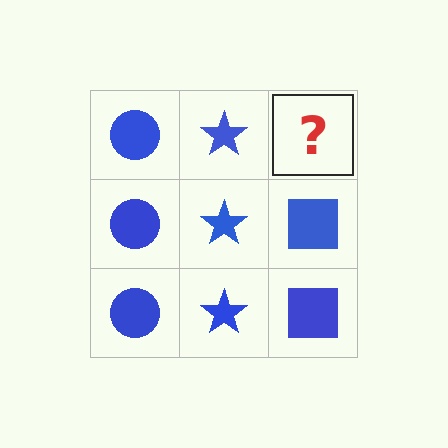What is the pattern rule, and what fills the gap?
The rule is that each column has a consistent shape. The gap should be filled with a blue square.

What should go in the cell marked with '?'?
The missing cell should contain a blue square.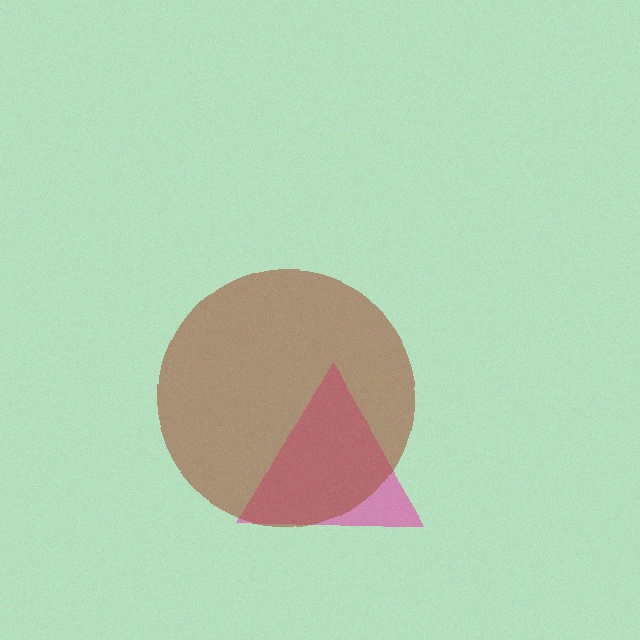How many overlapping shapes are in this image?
There are 2 overlapping shapes in the image.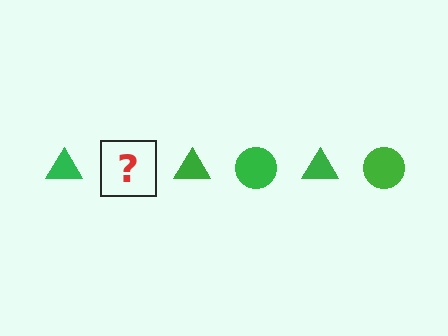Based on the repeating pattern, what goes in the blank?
The blank should be a green circle.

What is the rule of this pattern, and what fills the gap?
The rule is that the pattern cycles through triangle, circle shapes in green. The gap should be filled with a green circle.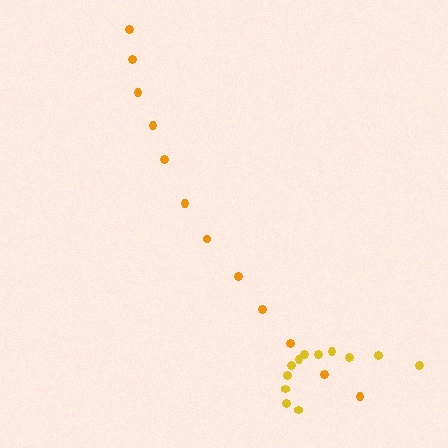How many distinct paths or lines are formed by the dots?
There are 2 distinct paths.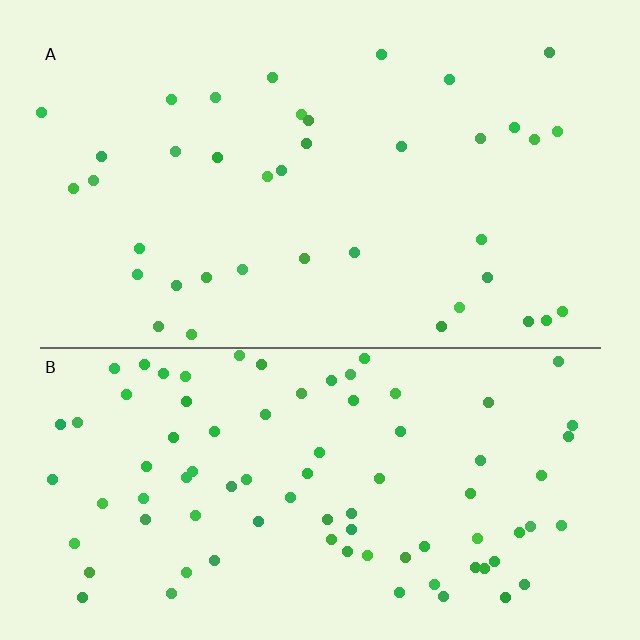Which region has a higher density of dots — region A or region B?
B (the bottom).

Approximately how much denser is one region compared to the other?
Approximately 2.2× — region B over region A.